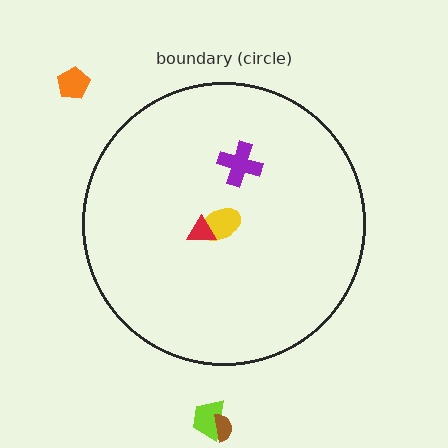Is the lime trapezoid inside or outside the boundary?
Outside.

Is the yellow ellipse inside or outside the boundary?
Inside.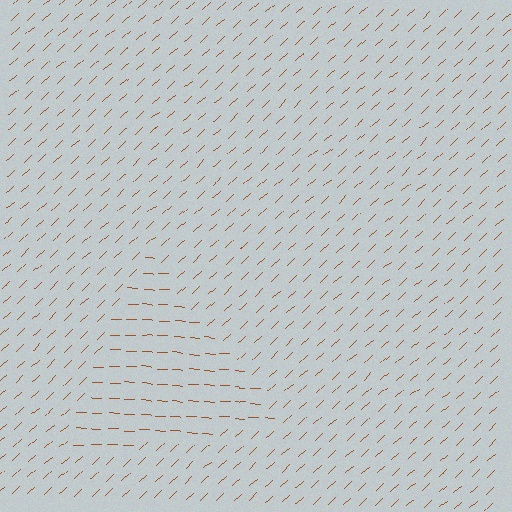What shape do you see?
I see a triangle.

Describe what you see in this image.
The image is filled with small brown line segments. A triangle region in the image has lines oriented differently from the surrounding lines, creating a visible texture boundary.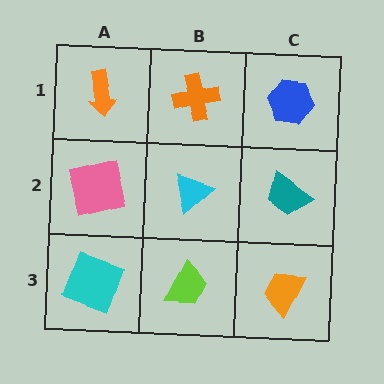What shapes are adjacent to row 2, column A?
An orange arrow (row 1, column A), a cyan square (row 3, column A), a cyan triangle (row 2, column B).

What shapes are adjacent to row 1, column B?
A cyan triangle (row 2, column B), an orange arrow (row 1, column A), a blue hexagon (row 1, column C).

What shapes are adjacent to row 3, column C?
A teal trapezoid (row 2, column C), a lime trapezoid (row 3, column B).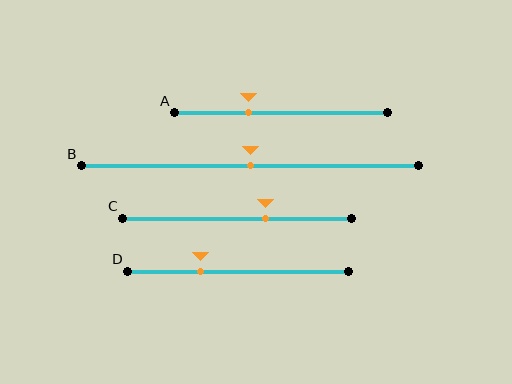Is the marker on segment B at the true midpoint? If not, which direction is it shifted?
Yes, the marker on segment B is at the true midpoint.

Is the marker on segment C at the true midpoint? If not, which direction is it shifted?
No, the marker on segment C is shifted to the right by about 12% of the segment length.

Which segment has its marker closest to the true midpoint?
Segment B has its marker closest to the true midpoint.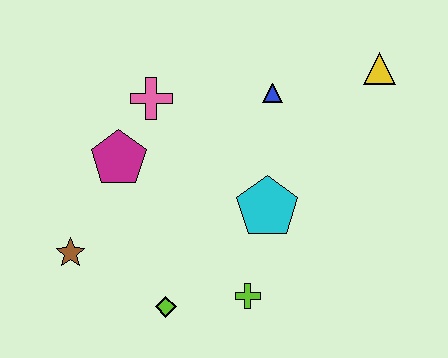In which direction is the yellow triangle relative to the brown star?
The yellow triangle is to the right of the brown star.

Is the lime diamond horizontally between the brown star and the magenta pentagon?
No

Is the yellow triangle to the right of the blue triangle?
Yes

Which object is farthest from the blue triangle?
The brown star is farthest from the blue triangle.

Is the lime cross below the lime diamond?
No